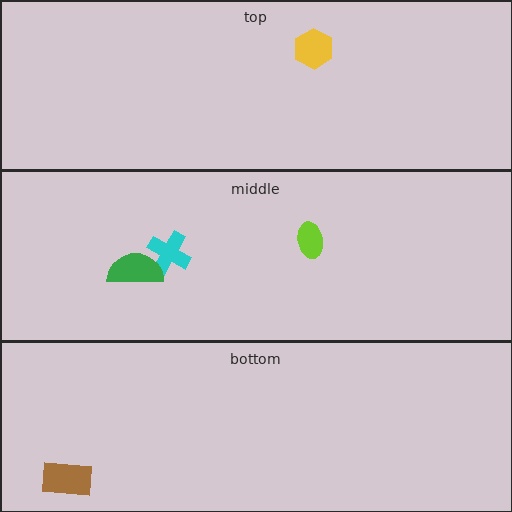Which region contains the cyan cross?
The middle region.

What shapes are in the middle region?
The cyan cross, the lime ellipse, the green semicircle.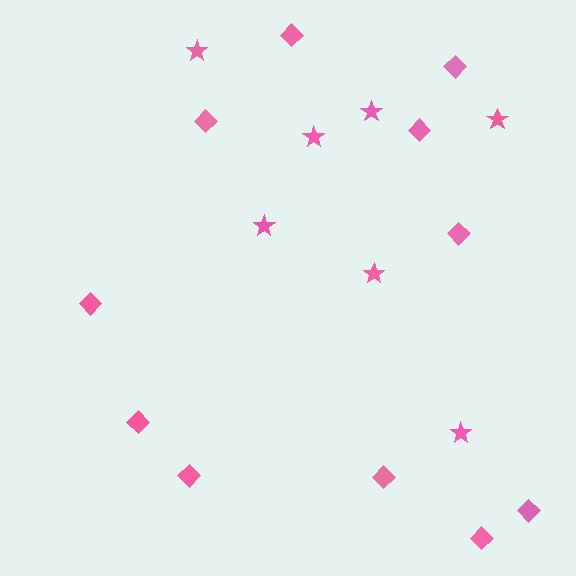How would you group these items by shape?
There are 2 groups: one group of diamonds (11) and one group of stars (7).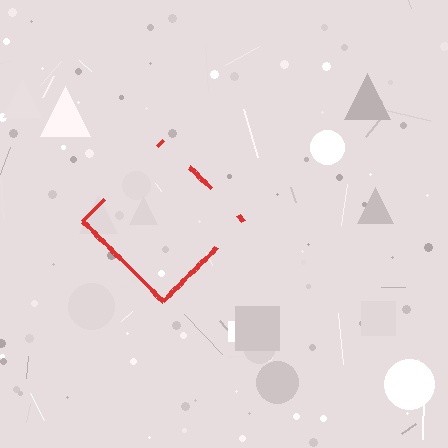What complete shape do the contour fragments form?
The contour fragments form a diamond.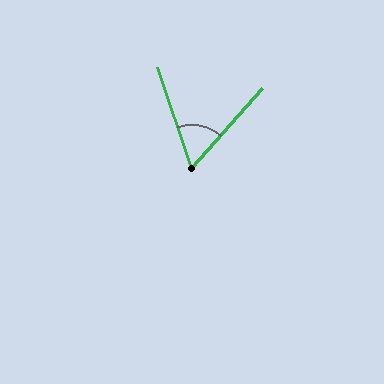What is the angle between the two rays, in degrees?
Approximately 60 degrees.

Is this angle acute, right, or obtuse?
It is acute.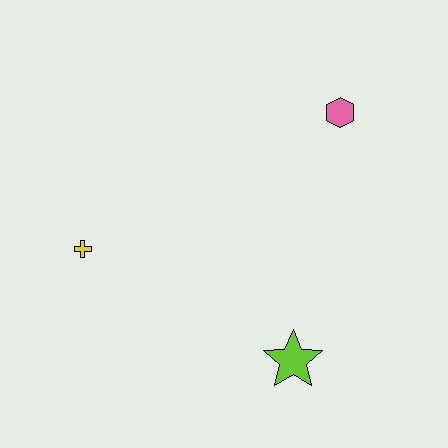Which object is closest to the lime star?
The yellow cross is closest to the lime star.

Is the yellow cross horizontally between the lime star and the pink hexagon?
No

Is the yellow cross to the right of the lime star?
No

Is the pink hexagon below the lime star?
No